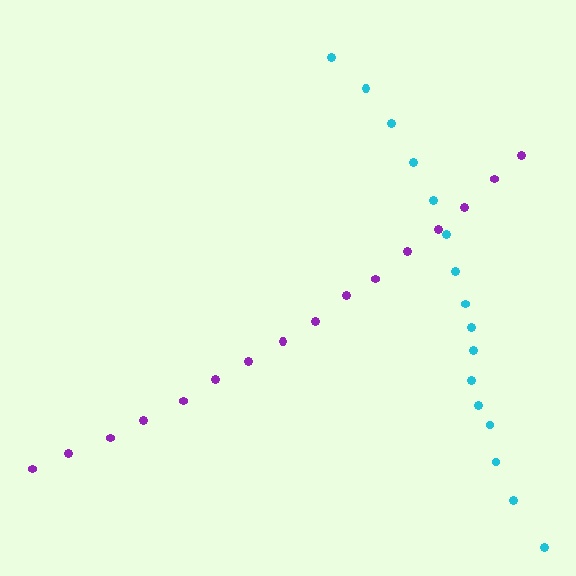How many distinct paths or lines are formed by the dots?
There are 2 distinct paths.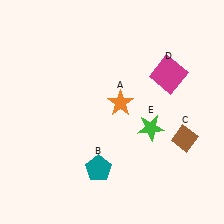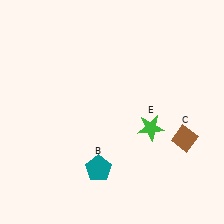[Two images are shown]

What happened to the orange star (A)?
The orange star (A) was removed in Image 2. It was in the top-right area of Image 1.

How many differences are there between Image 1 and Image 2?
There are 2 differences between the two images.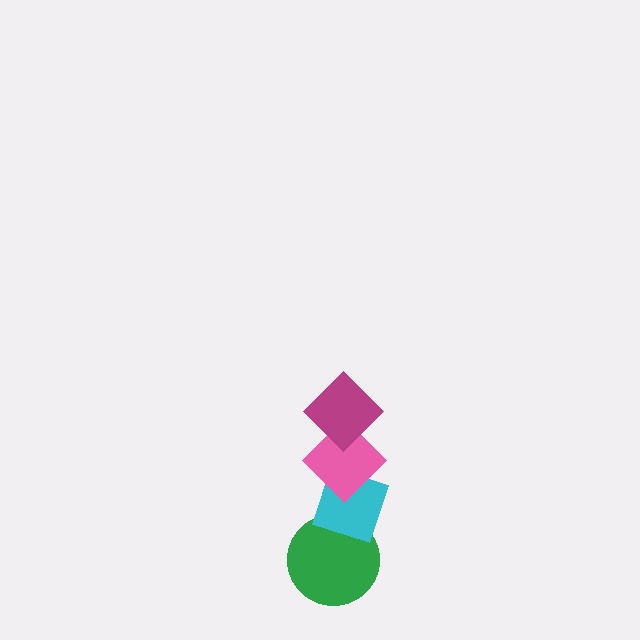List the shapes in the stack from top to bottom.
From top to bottom: the magenta diamond, the pink diamond, the cyan diamond, the green circle.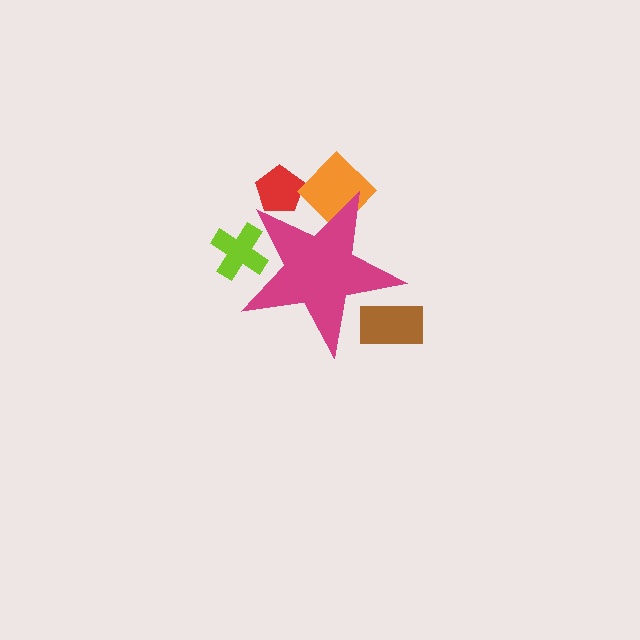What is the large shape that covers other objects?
A magenta star.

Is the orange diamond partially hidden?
Yes, the orange diamond is partially hidden behind the magenta star.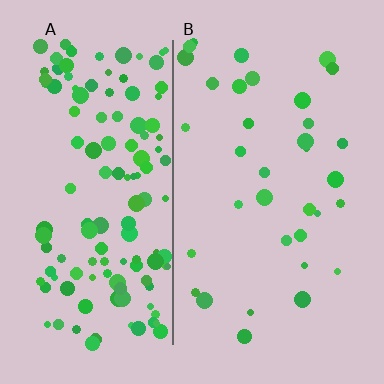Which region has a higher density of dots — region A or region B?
A (the left).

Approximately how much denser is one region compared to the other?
Approximately 3.8× — region A over region B.